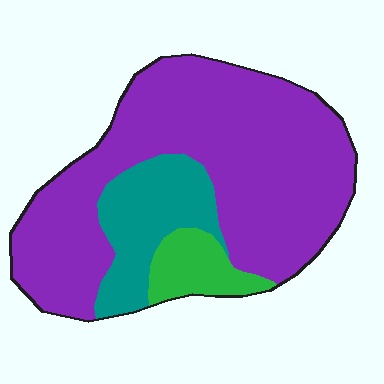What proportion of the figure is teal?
Teal covers 18% of the figure.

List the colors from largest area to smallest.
From largest to smallest: purple, teal, green.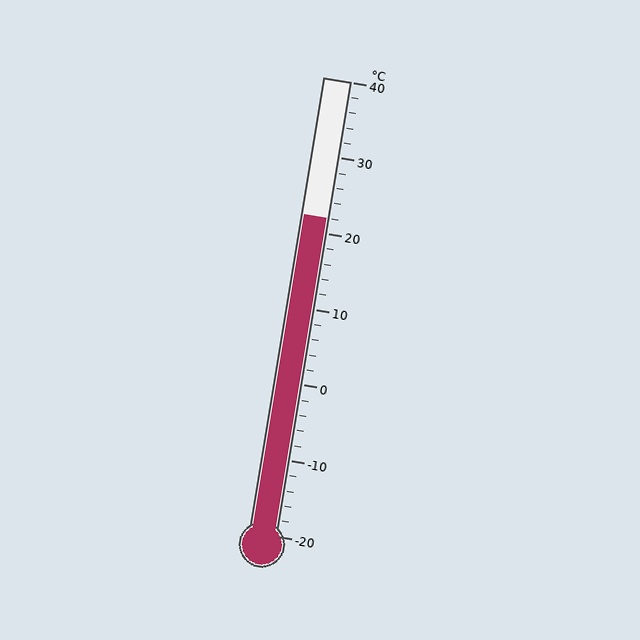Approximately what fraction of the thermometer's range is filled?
The thermometer is filled to approximately 70% of its range.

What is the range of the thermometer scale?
The thermometer scale ranges from -20°C to 40°C.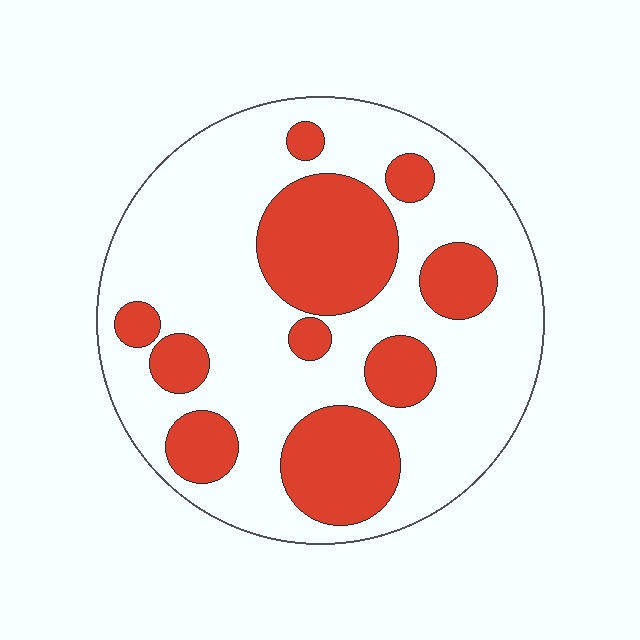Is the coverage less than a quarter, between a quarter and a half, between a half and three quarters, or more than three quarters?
Between a quarter and a half.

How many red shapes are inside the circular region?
10.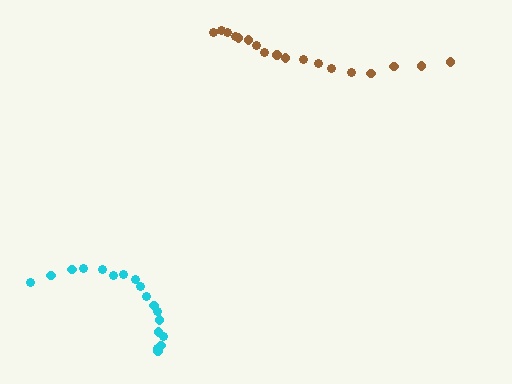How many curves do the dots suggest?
There are 2 distinct paths.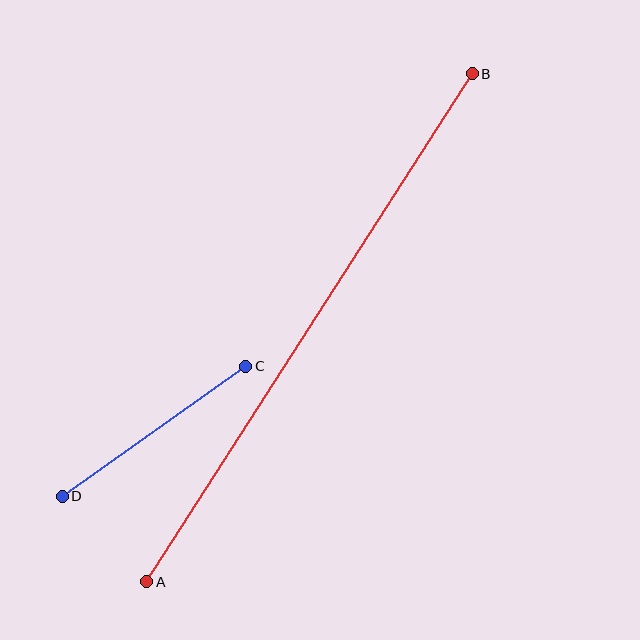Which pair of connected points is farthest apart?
Points A and B are farthest apart.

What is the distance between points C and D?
The distance is approximately 225 pixels.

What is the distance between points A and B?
The distance is approximately 603 pixels.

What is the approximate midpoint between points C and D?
The midpoint is at approximately (154, 431) pixels.